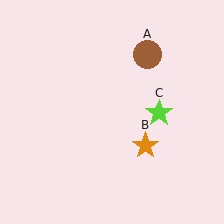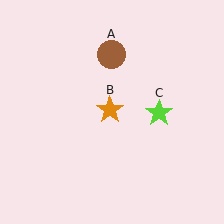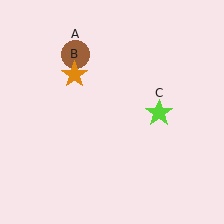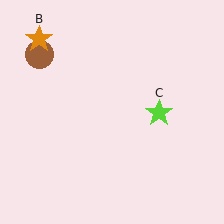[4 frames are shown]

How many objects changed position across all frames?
2 objects changed position: brown circle (object A), orange star (object B).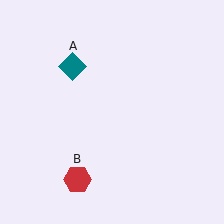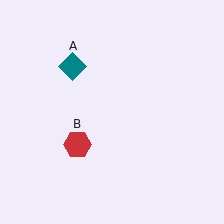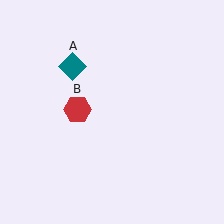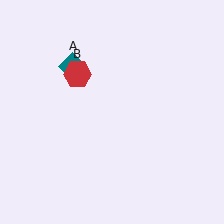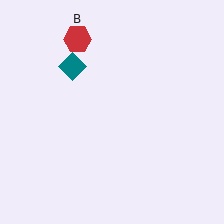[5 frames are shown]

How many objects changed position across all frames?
1 object changed position: red hexagon (object B).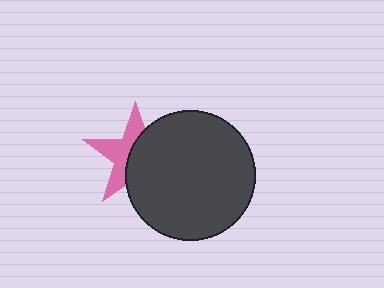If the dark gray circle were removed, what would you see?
You would see the complete pink star.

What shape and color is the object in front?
The object in front is a dark gray circle.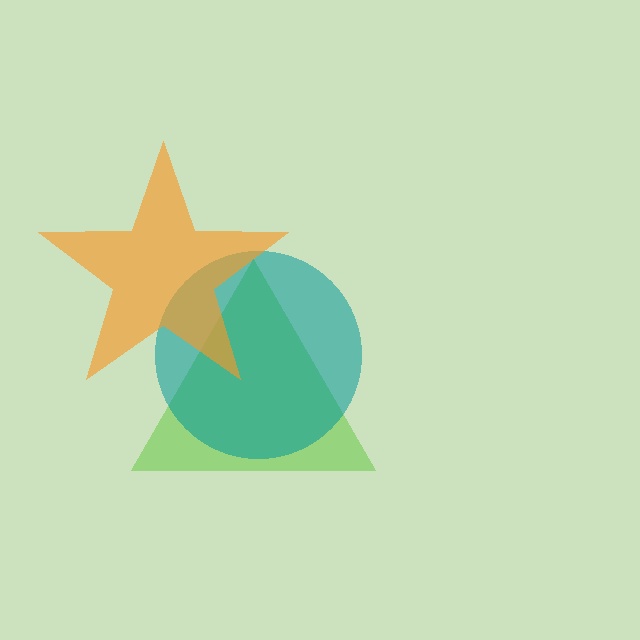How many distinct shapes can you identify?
There are 3 distinct shapes: a lime triangle, a teal circle, an orange star.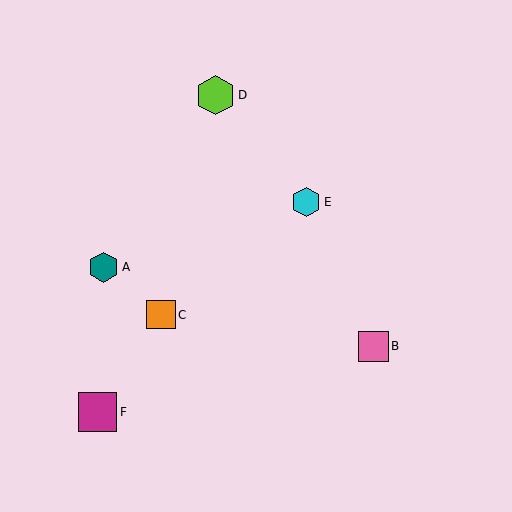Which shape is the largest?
The lime hexagon (labeled D) is the largest.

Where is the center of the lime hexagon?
The center of the lime hexagon is at (216, 95).